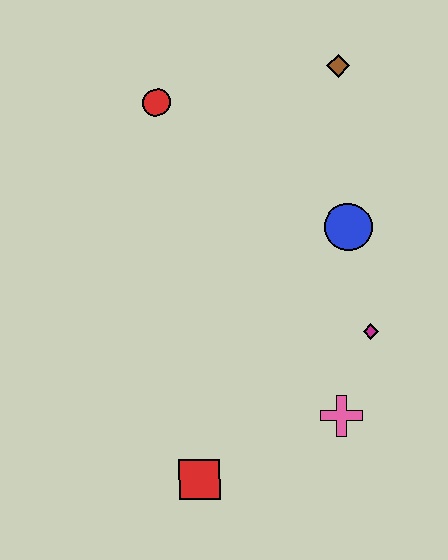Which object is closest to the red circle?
The brown diamond is closest to the red circle.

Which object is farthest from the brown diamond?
The red square is farthest from the brown diamond.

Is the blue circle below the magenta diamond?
No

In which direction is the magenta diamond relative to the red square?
The magenta diamond is to the right of the red square.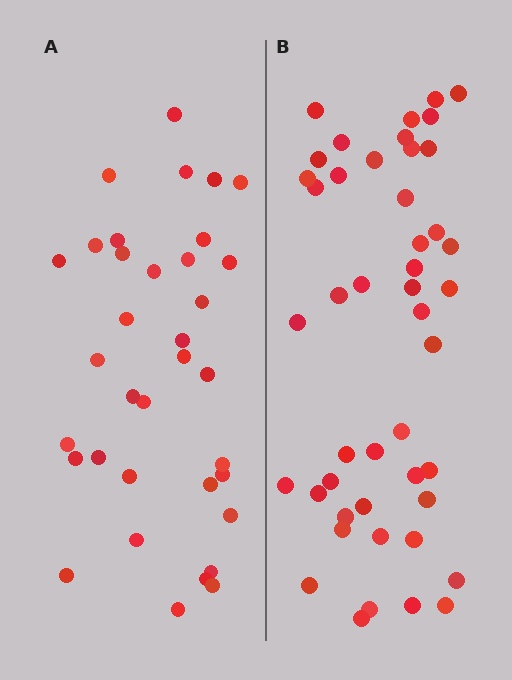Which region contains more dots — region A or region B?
Region B (the right region) has more dots.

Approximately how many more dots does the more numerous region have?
Region B has roughly 12 or so more dots than region A.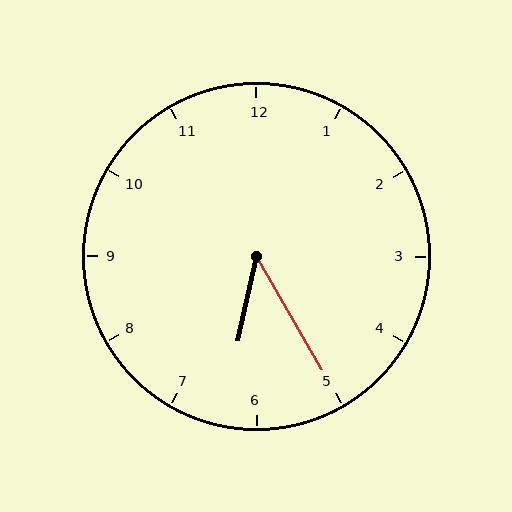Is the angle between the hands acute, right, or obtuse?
It is acute.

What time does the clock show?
6:25.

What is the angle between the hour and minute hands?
Approximately 42 degrees.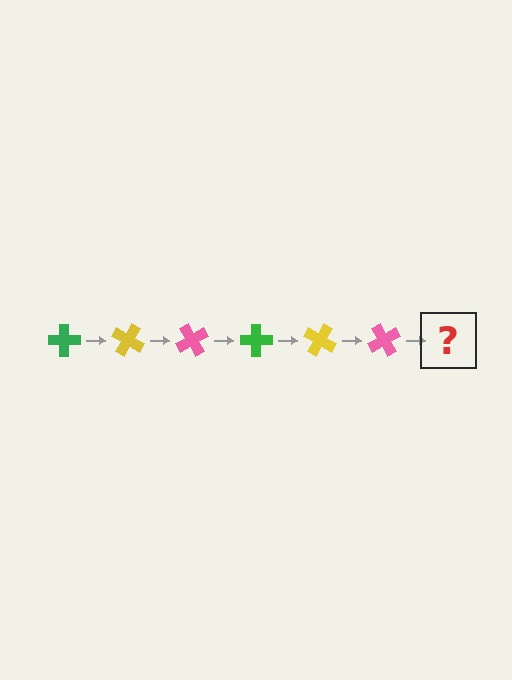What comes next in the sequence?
The next element should be a green cross, rotated 180 degrees from the start.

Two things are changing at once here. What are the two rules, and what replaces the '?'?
The two rules are that it rotates 30 degrees each step and the color cycles through green, yellow, and pink. The '?' should be a green cross, rotated 180 degrees from the start.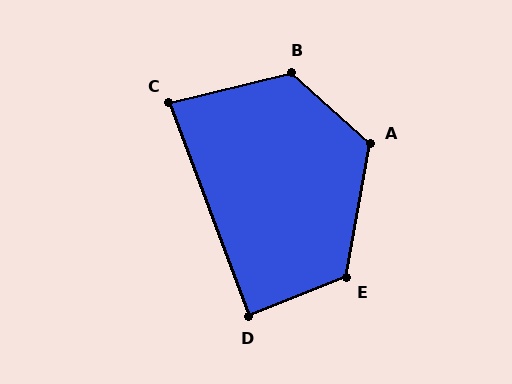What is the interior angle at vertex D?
Approximately 89 degrees (approximately right).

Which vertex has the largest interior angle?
B, at approximately 124 degrees.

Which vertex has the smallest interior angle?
C, at approximately 83 degrees.